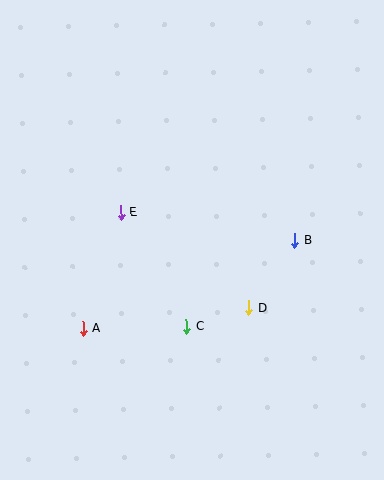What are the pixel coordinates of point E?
Point E is at (121, 212).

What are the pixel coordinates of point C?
Point C is at (186, 327).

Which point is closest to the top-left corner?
Point E is closest to the top-left corner.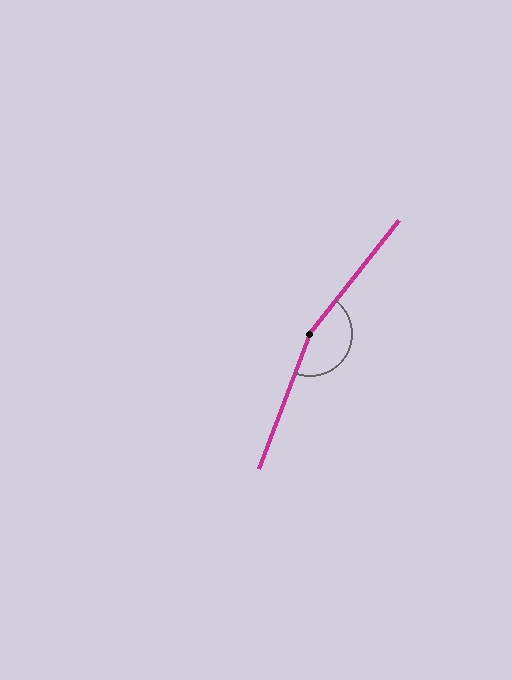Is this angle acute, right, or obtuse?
It is obtuse.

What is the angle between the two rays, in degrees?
Approximately 162 degrees.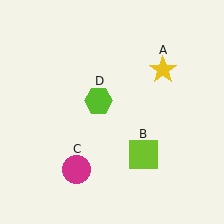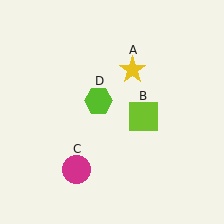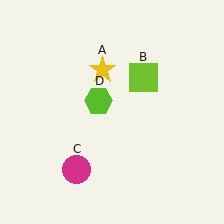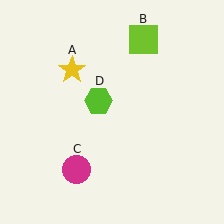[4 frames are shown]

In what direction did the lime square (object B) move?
The lime square (object B) moved up.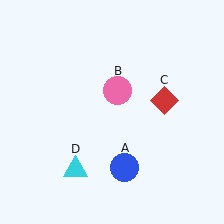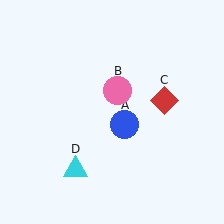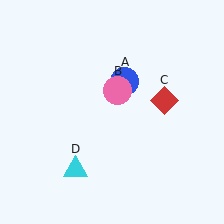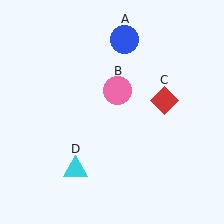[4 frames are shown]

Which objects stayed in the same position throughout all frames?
Pink circle (object B) and red diamond (object C) and cyan triangle (object D) remained stationary.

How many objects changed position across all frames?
1 object changed position: blue circle (object A).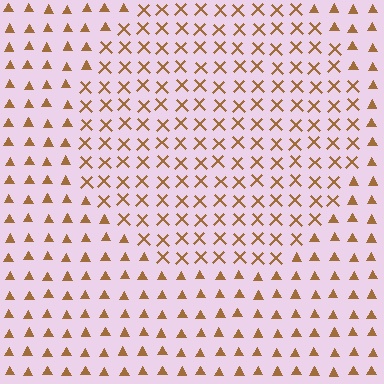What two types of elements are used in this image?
The image uses X marks inside the circle region and triangles outside it.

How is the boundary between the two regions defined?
The boundary is defined by a change in element shape: X marks inside vs. triangles outside. All elements share the same color and spacing.